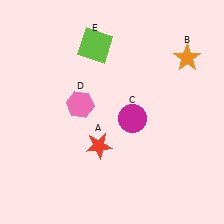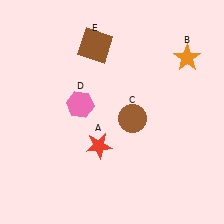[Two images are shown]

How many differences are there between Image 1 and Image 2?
There are 2 differences between the two images.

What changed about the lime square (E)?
In Image 1, E is lime. In Image 2, it changed to brown.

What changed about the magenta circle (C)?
In Image 1, C is magenta. In Image 2, it changed to brown.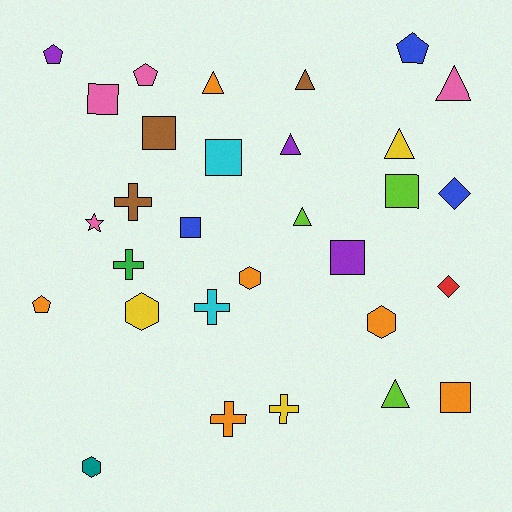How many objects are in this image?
There are 30 objects.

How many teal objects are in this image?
There is 1 teal object.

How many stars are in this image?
There is 1 star.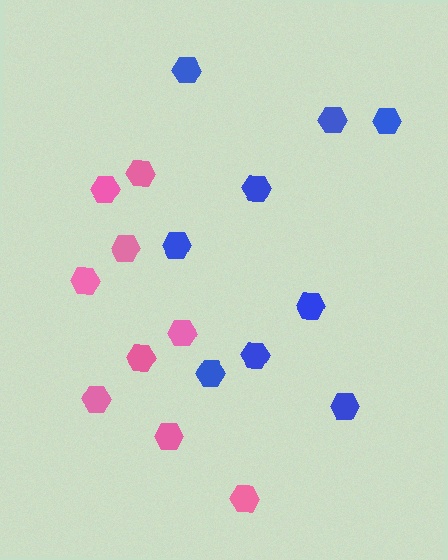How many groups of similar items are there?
There are 2 groups: one group of pink hexagons (9) and one group of blue hexagons (9).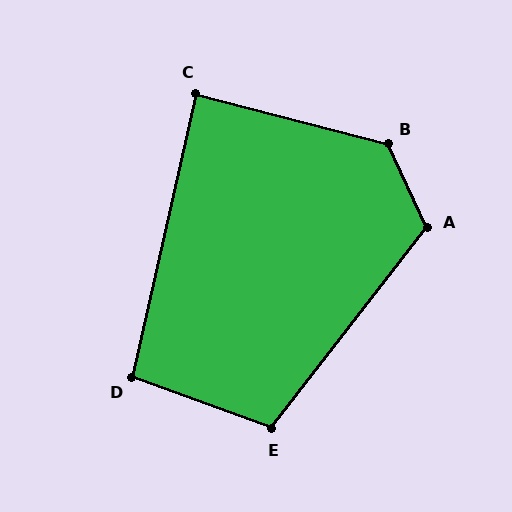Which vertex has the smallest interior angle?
C, at approximately 88 degrees.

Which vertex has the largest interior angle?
B, at approximately 130 degrees.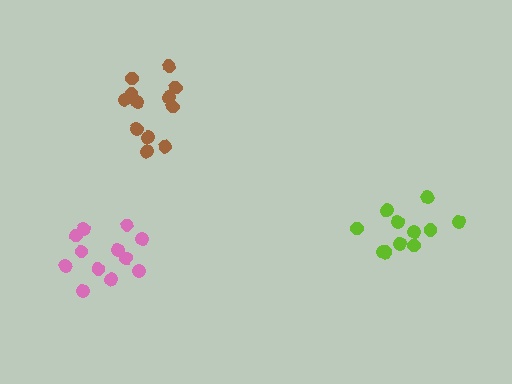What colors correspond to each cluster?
The clusters are colored: lime, pink, brown.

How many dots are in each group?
Group 1: 11 dots, Group 2: 12 dots, Group 3: 12 dots (35 total).